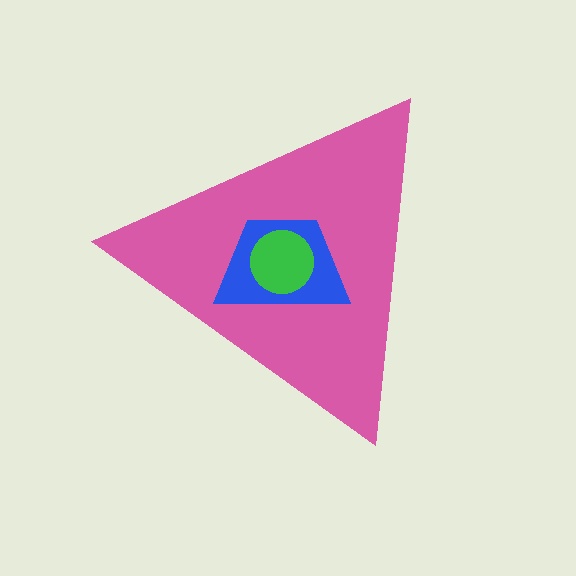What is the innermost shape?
The green circle.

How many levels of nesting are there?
3.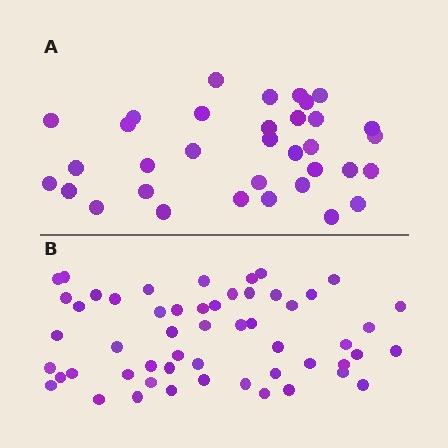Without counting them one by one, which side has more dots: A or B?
Region B (the bottom region) has more dots.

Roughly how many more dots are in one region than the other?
Region B has approximately 20 more dots than region A.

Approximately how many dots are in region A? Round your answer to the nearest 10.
About 30 dots. (The exact count is 34, which rounds to 30.)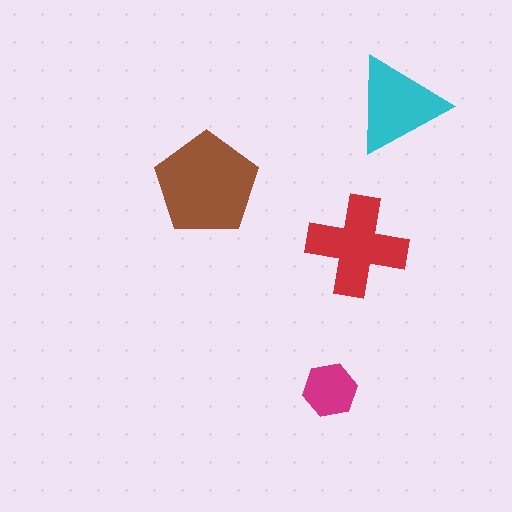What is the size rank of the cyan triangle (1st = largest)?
3rd.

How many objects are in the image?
There are 4 objects in the image.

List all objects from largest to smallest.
The brown pentagon, the red cross, the cyan triangle, the magenta hexagon.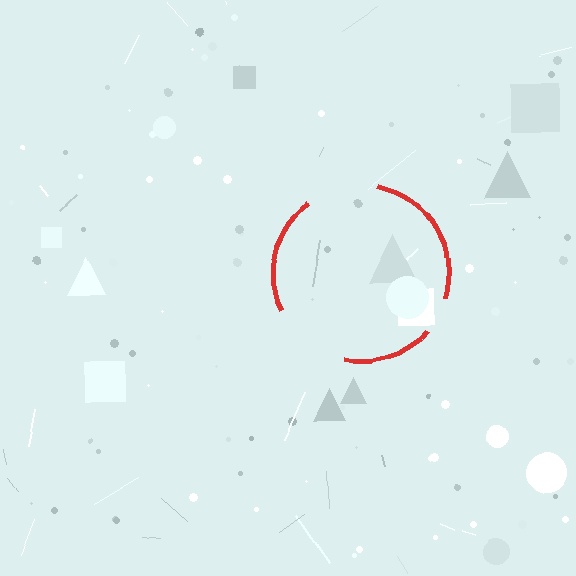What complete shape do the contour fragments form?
The contour fragments form a circle.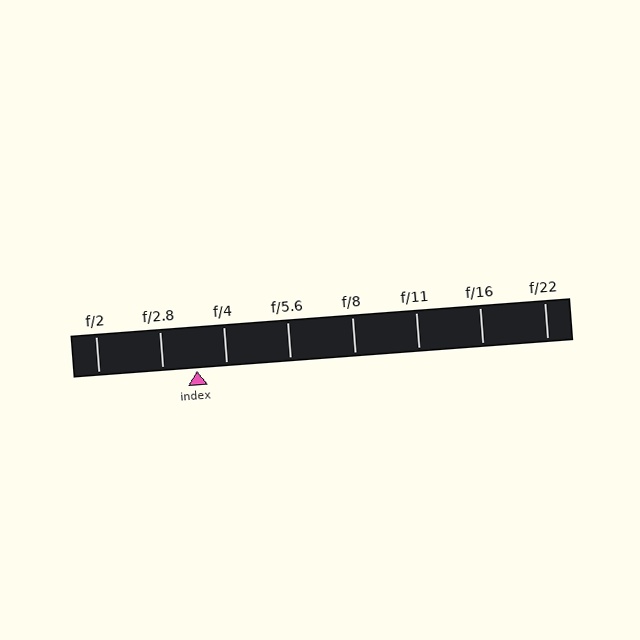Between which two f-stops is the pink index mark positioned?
The index mark is between f/2.8 and f/4.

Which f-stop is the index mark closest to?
The index mark is closest to f/4.